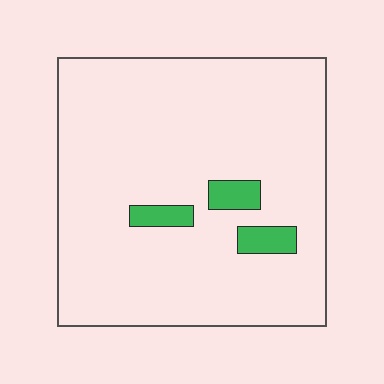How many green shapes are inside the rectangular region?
3.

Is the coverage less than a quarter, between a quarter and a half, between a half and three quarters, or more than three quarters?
Less than a quarter.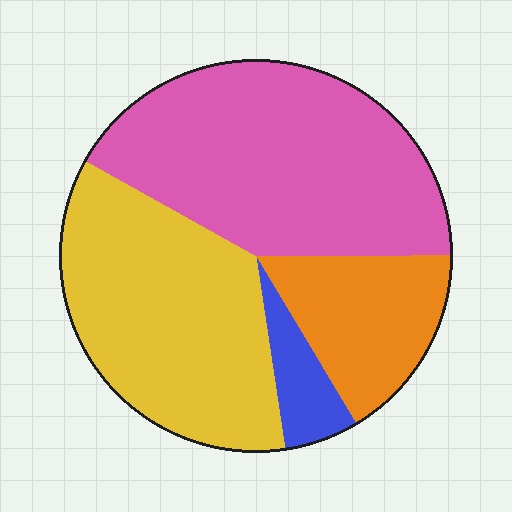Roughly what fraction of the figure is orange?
Orange covers around 15% of the figure.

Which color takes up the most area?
Pink, at roughly 40%.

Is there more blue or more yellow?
Yellow.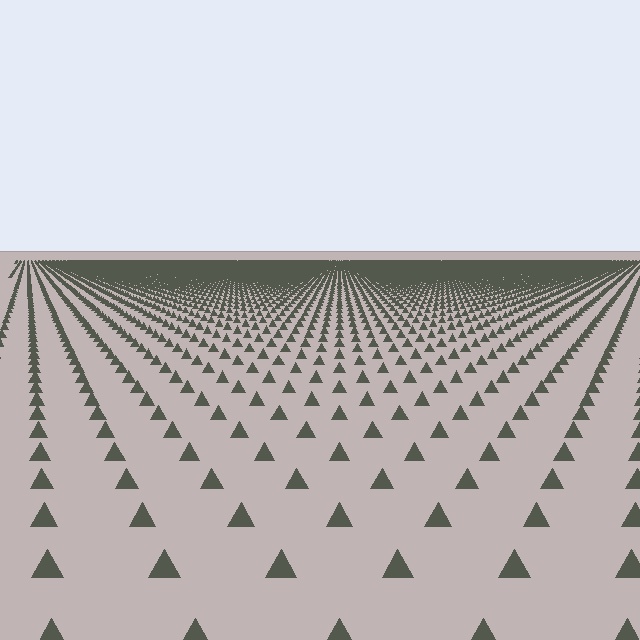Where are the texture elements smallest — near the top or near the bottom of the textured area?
Near the top.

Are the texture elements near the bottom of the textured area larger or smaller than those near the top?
Larger. Near the bottom, elements are closer to the viewer and appear at a bigger on-screen size.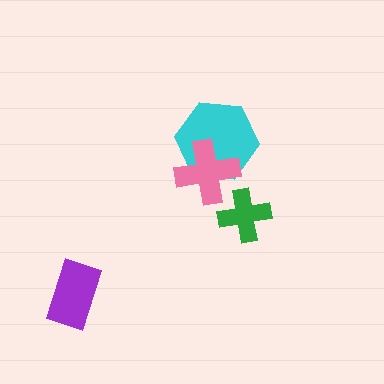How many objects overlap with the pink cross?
1 object overlaps with the pink cross.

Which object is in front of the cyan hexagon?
The pink cross is in front of the cyan hexagon.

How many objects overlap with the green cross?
0 objects overlap with the green cross.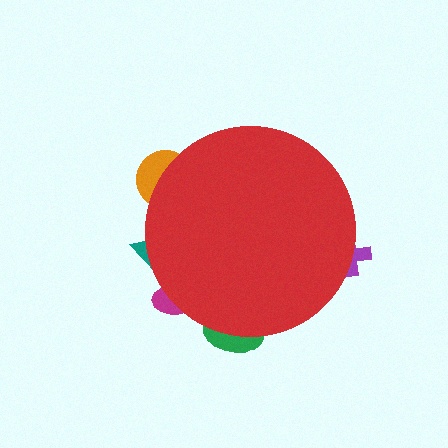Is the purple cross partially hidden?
Yes, the purple cross is partially hidden behind the red circle.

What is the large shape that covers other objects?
A red circle.